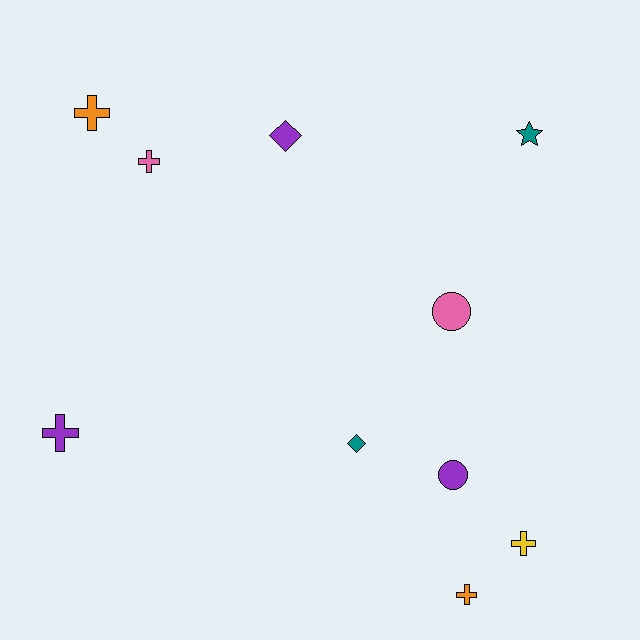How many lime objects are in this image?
There are no lime objects.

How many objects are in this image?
There are 10 objects.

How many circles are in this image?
There are 2 circles.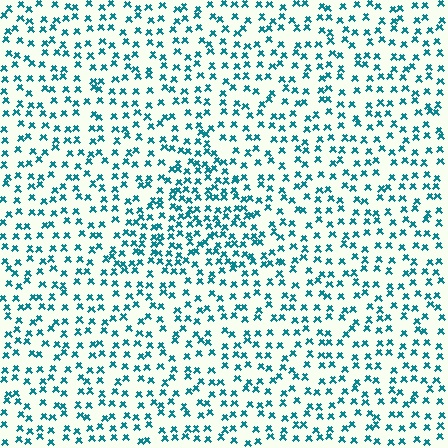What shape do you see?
I see a triangle.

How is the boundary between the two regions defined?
The boundary is defined by a change in element density (approximately 1.7x ratio). All elements are the same color, size, and shape.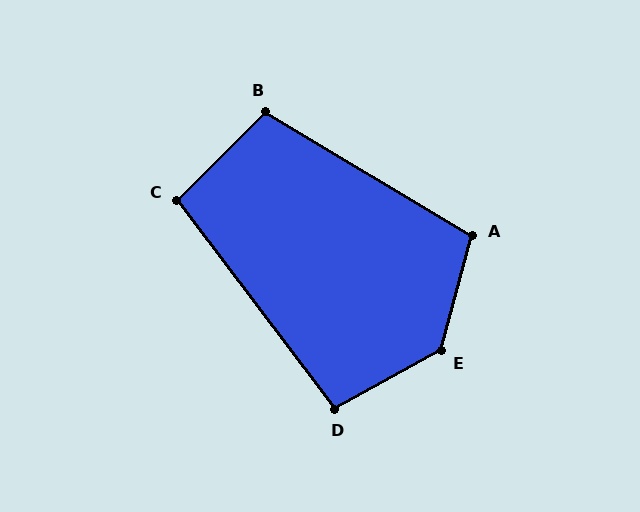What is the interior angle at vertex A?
Approximately 106 degrees (obtuse).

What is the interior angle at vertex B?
Approximately 104 degrees (obtuse).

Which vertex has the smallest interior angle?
C, at approximately 98 degrees.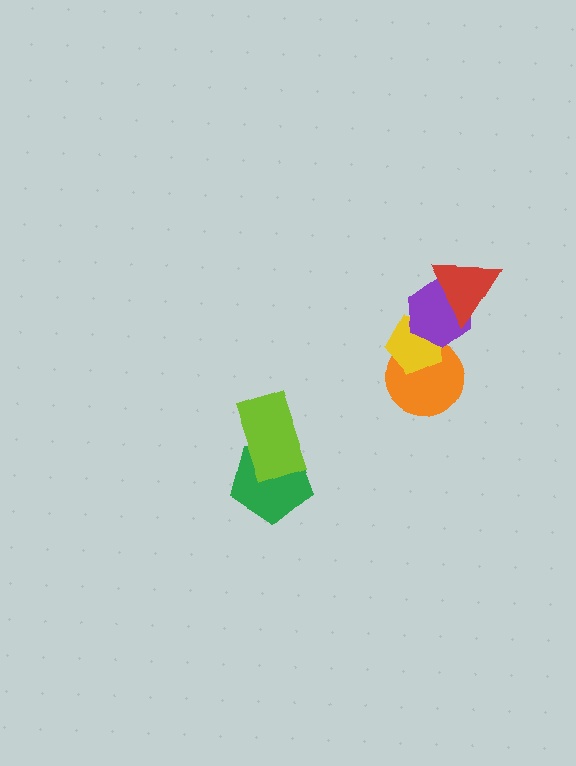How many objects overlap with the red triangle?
1 object overlaps with the red triangle.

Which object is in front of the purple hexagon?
The red triangle is in front of the purple hexagon.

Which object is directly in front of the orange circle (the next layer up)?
The yellow pentagon is directly in front of the orange circle.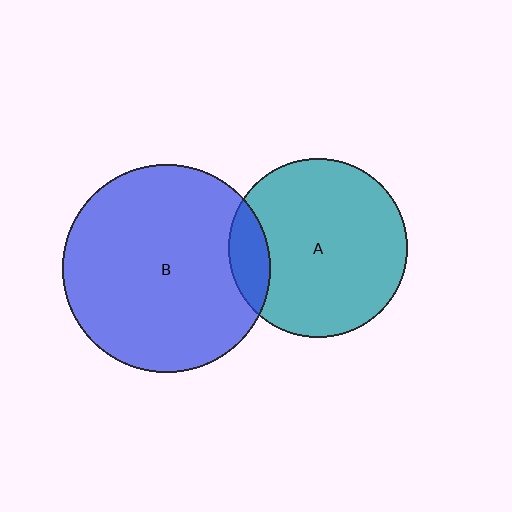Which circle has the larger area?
Circle B (blue).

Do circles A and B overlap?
Yes.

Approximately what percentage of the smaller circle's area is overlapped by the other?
Approximately 15%.